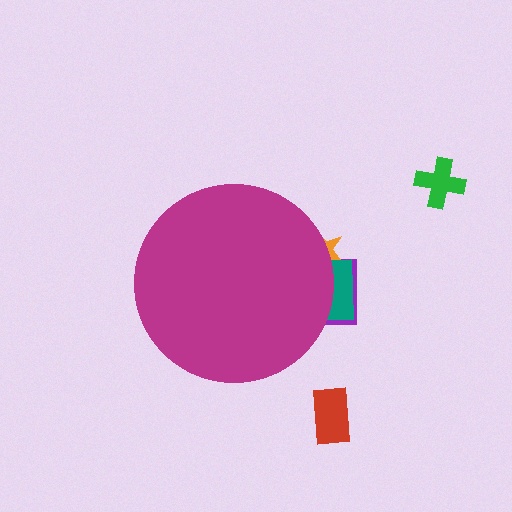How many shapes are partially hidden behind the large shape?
3 shapes are partially hidden.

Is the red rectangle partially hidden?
No, the red rectangle is fully visible.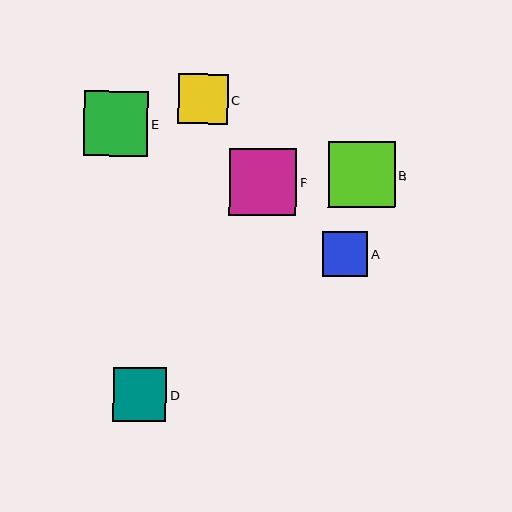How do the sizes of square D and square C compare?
Square D and square C are approximately the same size.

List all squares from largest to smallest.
From largest to smallest: F, B, E, D, C, A.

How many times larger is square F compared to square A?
Square F is approximately 1.5 times the size of square A.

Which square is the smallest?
Square A is the smallest with a size of approximately 45 pixels.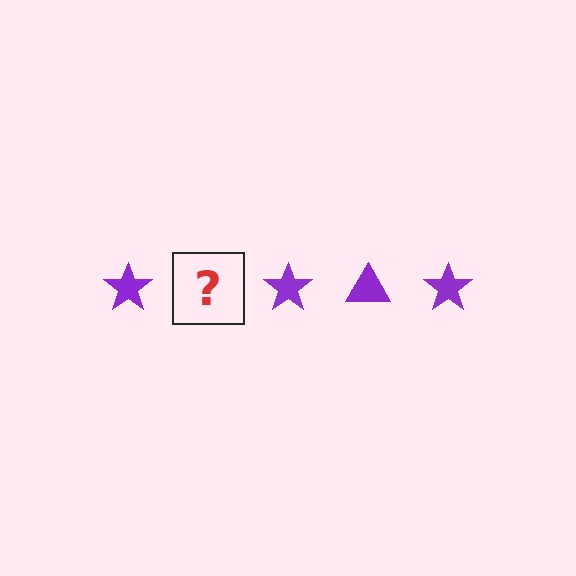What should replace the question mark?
The question mark should be replaced with a purple triangle.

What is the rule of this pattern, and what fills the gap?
The rule is that the pattern cycles through star, triangle shapes in purple. The gap should be filled with a purple triangle.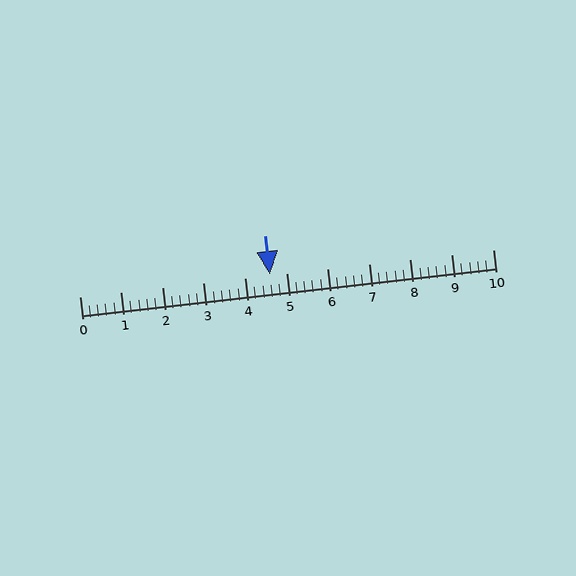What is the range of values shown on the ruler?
The ruler shows values from 0 to 10.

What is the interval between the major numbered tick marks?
The major tick marks are spaced 1 units apart.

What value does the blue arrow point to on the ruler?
The blue arrow points to approximately 4.6.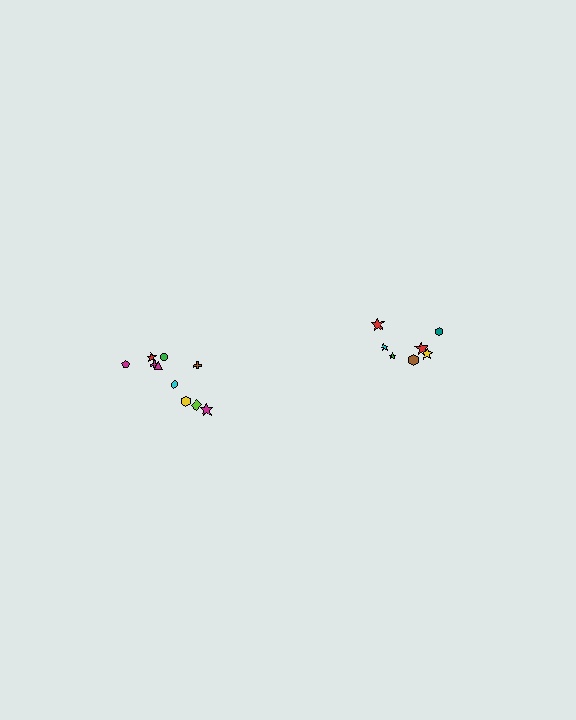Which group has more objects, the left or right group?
The left group.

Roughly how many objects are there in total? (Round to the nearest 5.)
Roughly 15 objects in total.